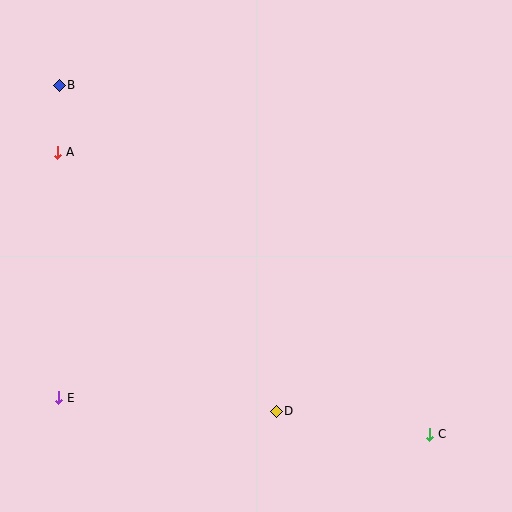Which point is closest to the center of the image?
Point D at (276, 411) is closest to the center.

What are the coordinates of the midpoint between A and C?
The midpoint between A and C is at (244, 293).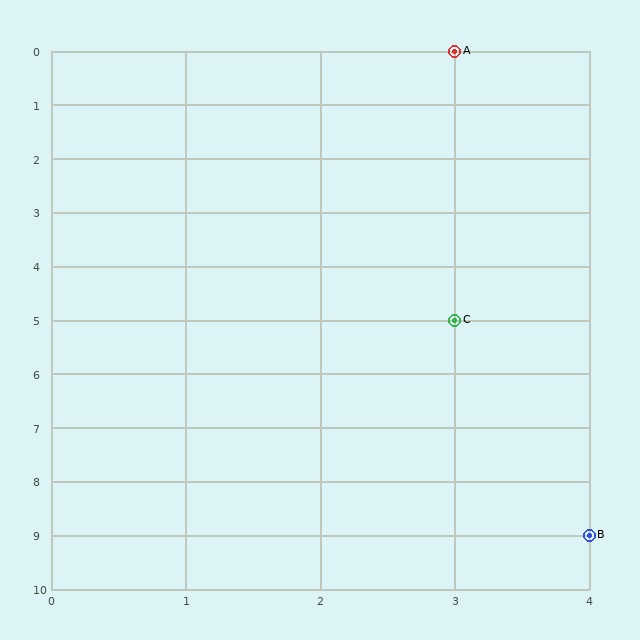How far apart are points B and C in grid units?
Points B and C are 1 column and 4 rows apart (about 4.1 grid units diagonally).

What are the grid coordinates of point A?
Point A is at grid coordinates (3, 0).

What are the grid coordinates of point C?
Point C is at grid coordinates (3, 5).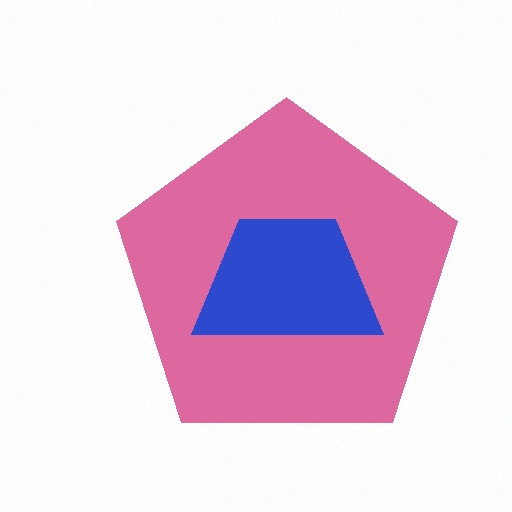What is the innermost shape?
The blue trapezoid.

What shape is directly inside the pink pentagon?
The blue trapezoid.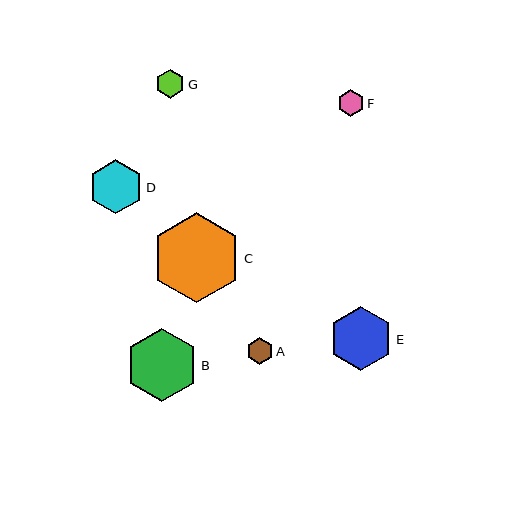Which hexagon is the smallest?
Hexagon F is the smallest with a size of approximately 27 pixels.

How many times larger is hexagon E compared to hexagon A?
Hexagon E is approximately 2.4 times the size of hexagon A.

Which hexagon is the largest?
Hexagon C is the largest with a size of approximately 90 pixels.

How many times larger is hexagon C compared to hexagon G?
Hexagon C is approximately 3.1 times the size of hexagon G.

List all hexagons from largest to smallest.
From largest to smallest: C, B, E, D, G, A, F.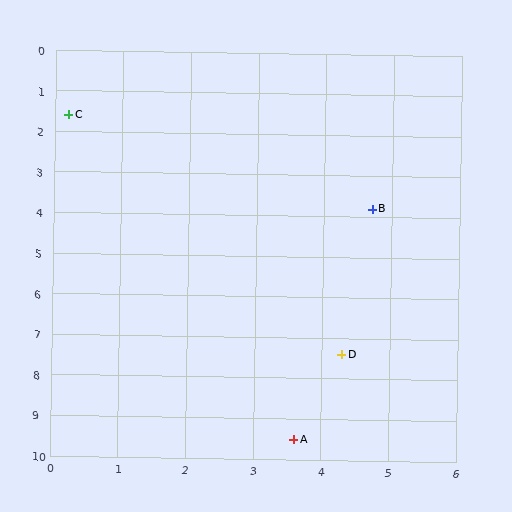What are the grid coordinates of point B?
Point B is at approximately (4.7, 3.8).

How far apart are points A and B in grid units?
Points A and B are about 5.8 grid units apart.